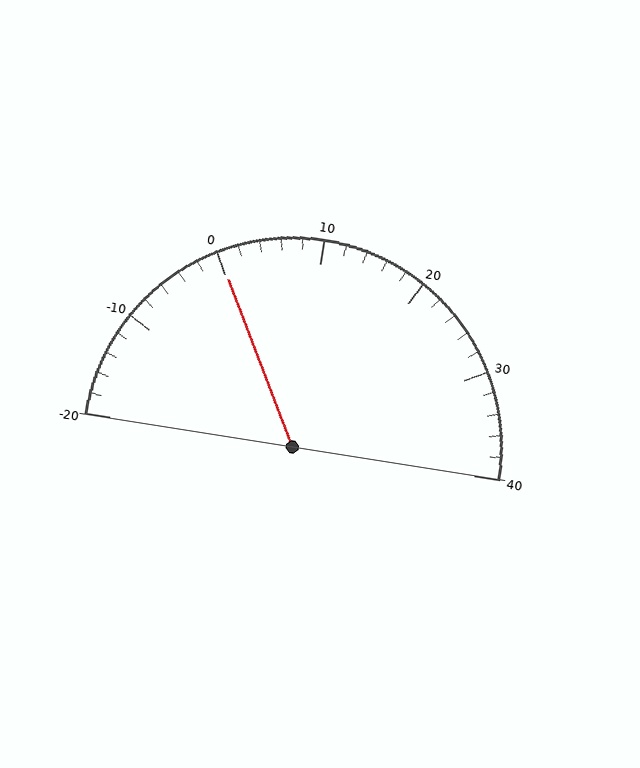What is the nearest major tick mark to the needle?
The nearest major tick mark is 0.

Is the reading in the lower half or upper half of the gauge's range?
The reading is in the lower half of the range (-20 to 40).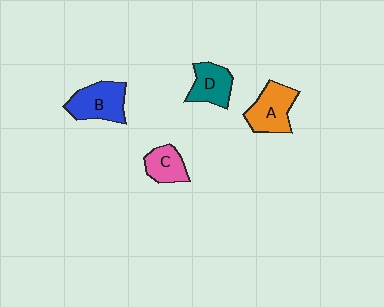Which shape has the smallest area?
Shape C (pink).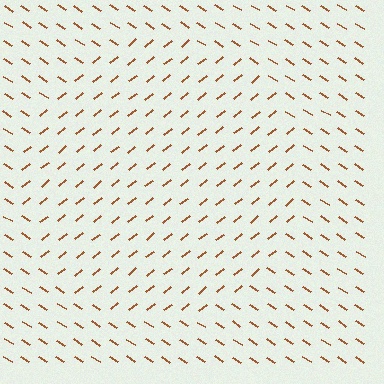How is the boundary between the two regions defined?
The boundary is defined purely by a change in line orientation (approximately 71 degrees difference). All lines are the same color and thickness.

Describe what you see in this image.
The image is filled with small brown line segments. A circle region in the image has lines oriented differently from the surrounding lines, creating a visible texture boundary.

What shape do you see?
I see a circle.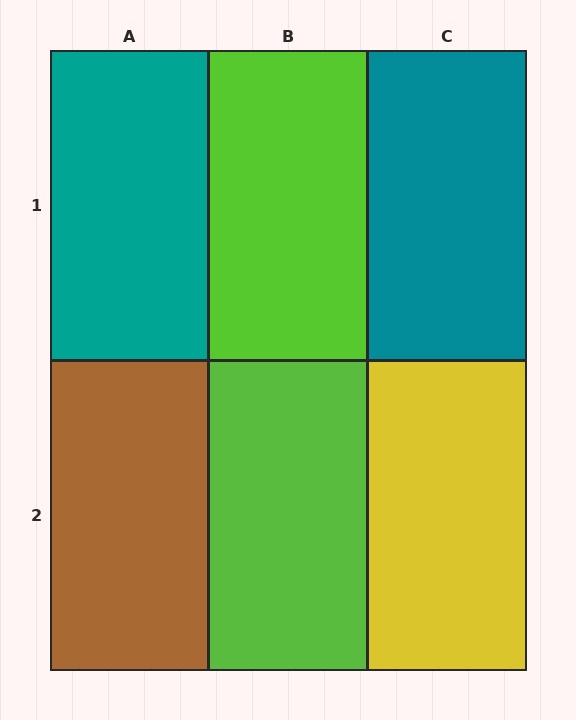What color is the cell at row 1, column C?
Teal.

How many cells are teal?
2 cells are teal.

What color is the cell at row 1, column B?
Lime.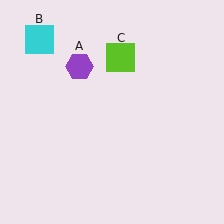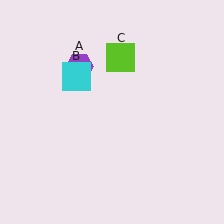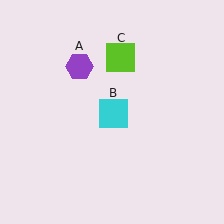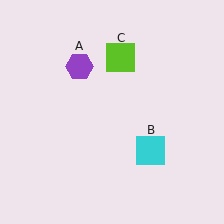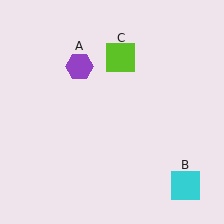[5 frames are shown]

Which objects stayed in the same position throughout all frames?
Purple hexagon (object A) and lime square (object C) remained stationary.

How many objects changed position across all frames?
1 object changed position: cyan square (object B).